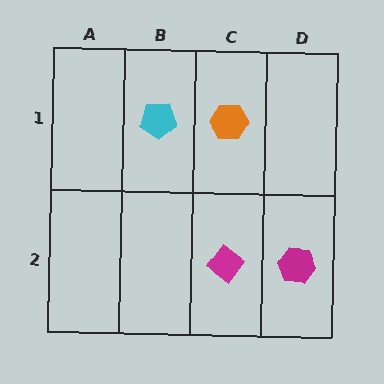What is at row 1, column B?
A cyan pentagon.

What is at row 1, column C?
An orange hexagon.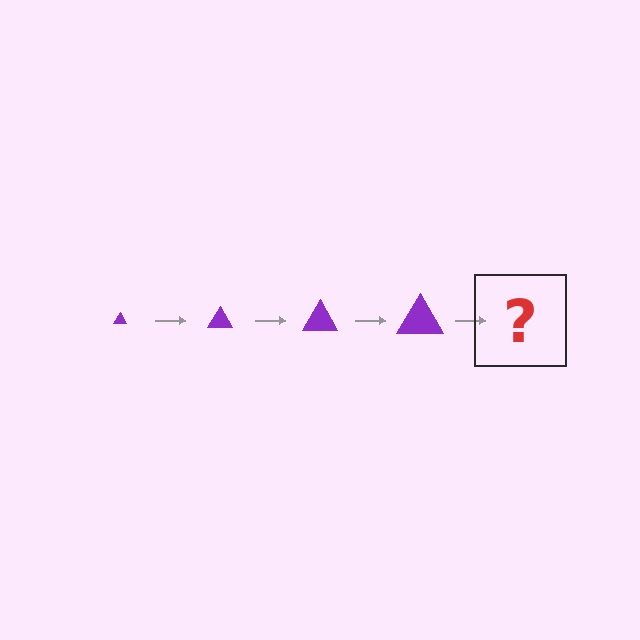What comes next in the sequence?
The next element should be a purple triangle, larger than the previous one.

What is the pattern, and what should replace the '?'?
The pattern is that the triangle gets progressively larger each step. The '?' should be a purple triangle, larger than the previous one.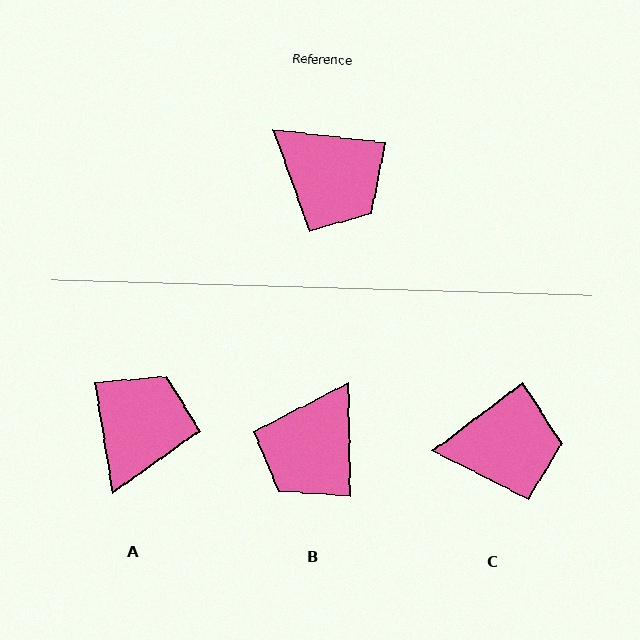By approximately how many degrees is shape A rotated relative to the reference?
Approximately 106 degrees counter-clockwise.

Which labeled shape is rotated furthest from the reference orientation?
A, about 106 degrees away.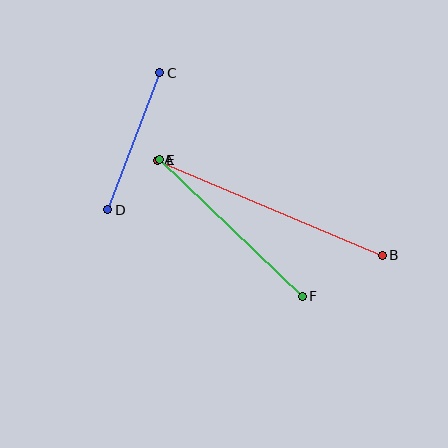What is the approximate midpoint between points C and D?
The midpoint is at approximately (134, 141) pixels.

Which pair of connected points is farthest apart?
Points A and B are farthest apart.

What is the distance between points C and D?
The distance is approximately 146 pixels.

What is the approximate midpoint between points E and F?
The midpoint is at approximately (231, 228) pixels.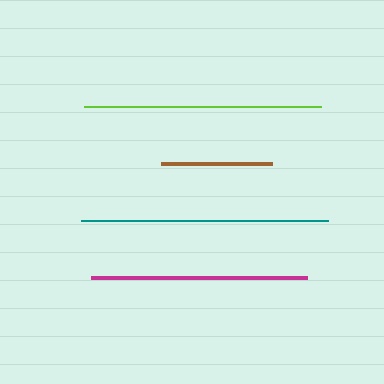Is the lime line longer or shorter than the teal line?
The teal line is longer than the lime line.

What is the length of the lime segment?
The lime segment is approximately 238 pixels long.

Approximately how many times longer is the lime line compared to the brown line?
The lime line is approximately 2.2 times the length of the brown line.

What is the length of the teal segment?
The teal segment is approximately 247 pixels long.